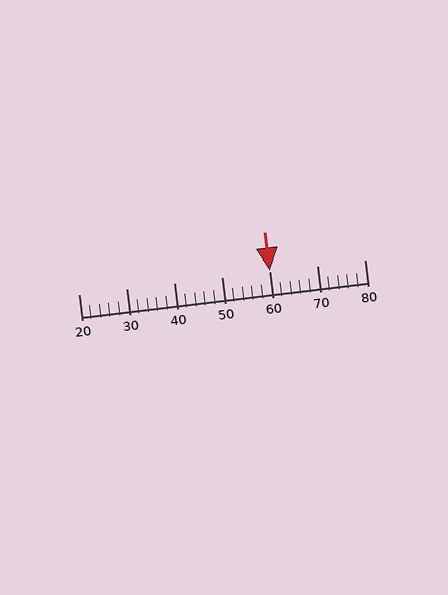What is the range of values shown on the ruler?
The ruler shows values from 20 to 80.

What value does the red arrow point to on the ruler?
The red arrow points to approximately 60.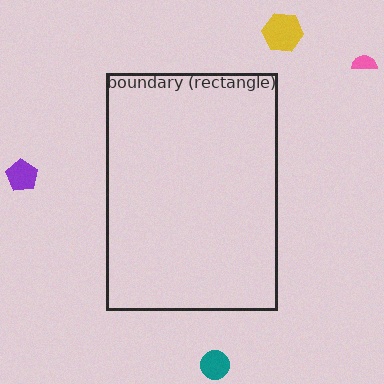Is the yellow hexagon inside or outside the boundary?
Outside.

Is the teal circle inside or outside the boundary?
Outside.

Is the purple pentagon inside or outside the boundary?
Outside.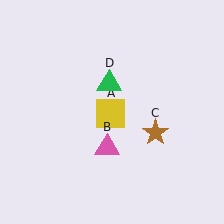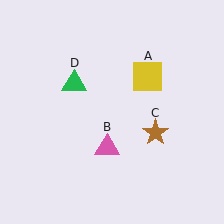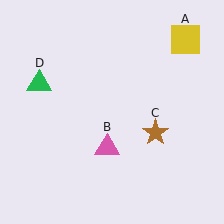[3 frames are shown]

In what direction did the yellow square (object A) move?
The yellow square (object A) moved up and to the right.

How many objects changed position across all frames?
2 objects changed position: yellow square (object A), green triangle (object D).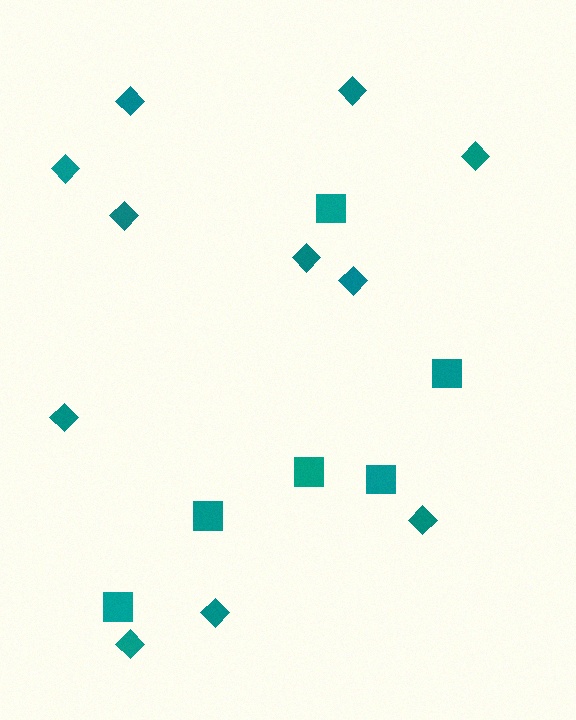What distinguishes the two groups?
There are 2 groups: one group of diamonds (11) and one group of squares (6).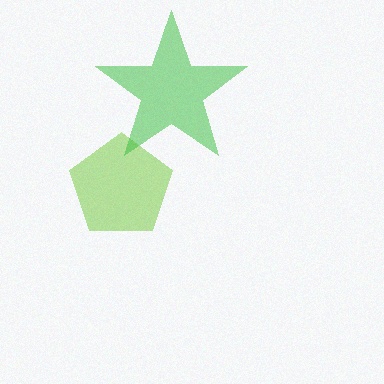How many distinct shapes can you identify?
There are 2 distinct shapes: a lime pentagon, a green star.